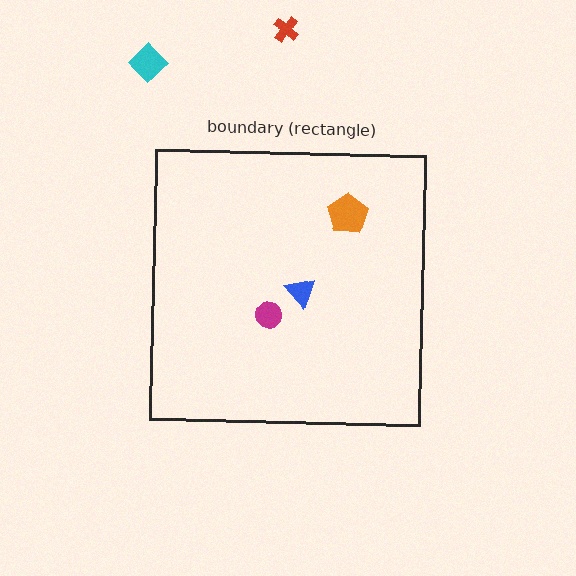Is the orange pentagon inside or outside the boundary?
Inside.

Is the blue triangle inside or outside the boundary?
Inside.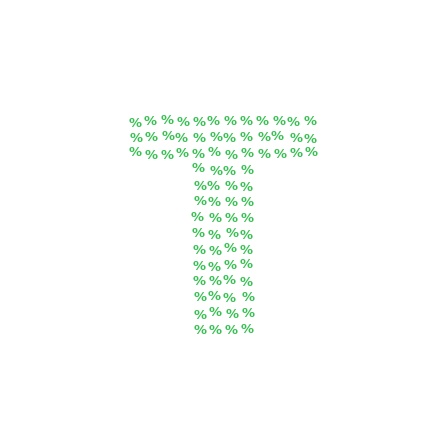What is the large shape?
The large shape is the letter T.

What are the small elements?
The small elements are percent signs.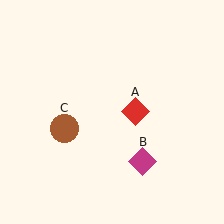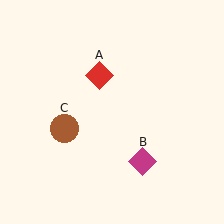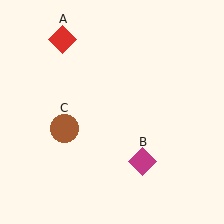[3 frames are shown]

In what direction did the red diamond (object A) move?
The red diamond (object A) moved up and to the left.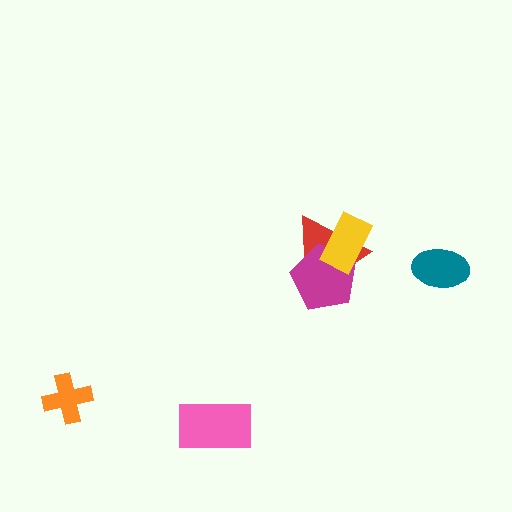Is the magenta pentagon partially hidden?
Yes, it is partially covered by another shape.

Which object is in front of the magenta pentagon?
The yellow rectangle is in front of the magenta pentagon.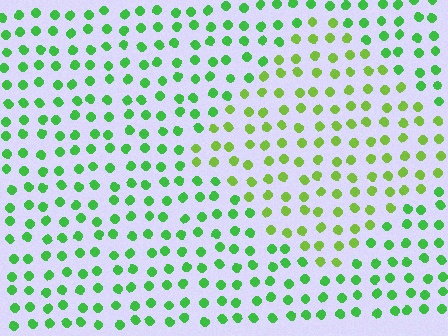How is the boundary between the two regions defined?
The boundary is defined purely by a slight shift in hue (about 30 degrees). Spacing, size, and orientation are identical on both sides.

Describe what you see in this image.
The image is filled with small green elements in a uniform arrangement. A diamond-shaped region is visible where the elements are tinted to a slightly different hue, forming a subtle color boundary.